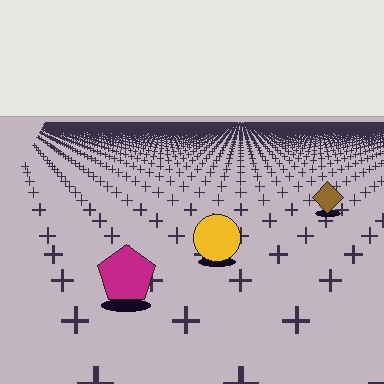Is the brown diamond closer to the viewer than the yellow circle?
No. The yellow circle is closer — you can tell from the texture gradient: the ground texture is coarser near it.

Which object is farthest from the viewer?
The brown diamond is farthest from the viewer. It appears smaller and the ground texture around it is denser.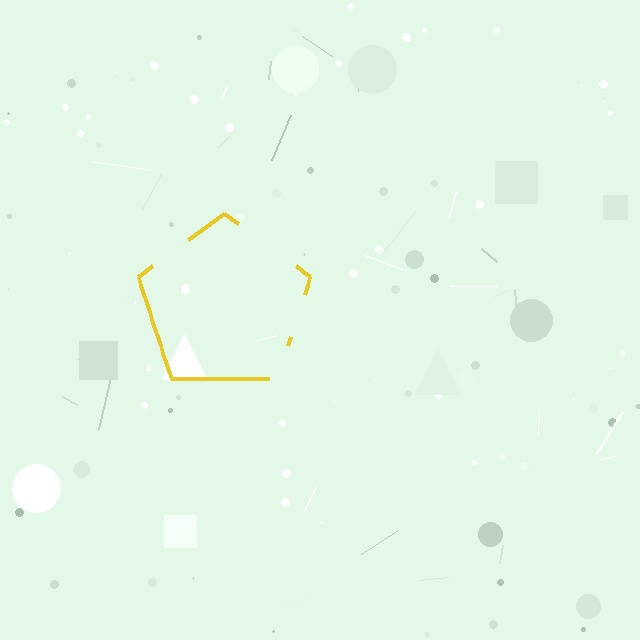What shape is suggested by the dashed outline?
The dashed outline suggests a pentagon.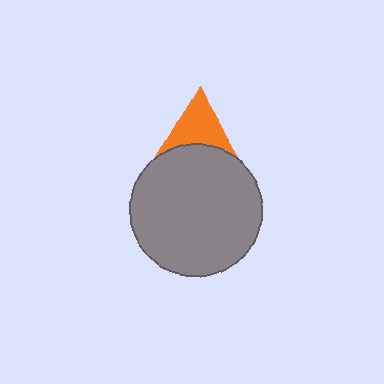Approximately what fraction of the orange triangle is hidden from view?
Roughly 51% of the orange triangle is hidden behind the gray circle.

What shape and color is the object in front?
The object in front is a gray circle.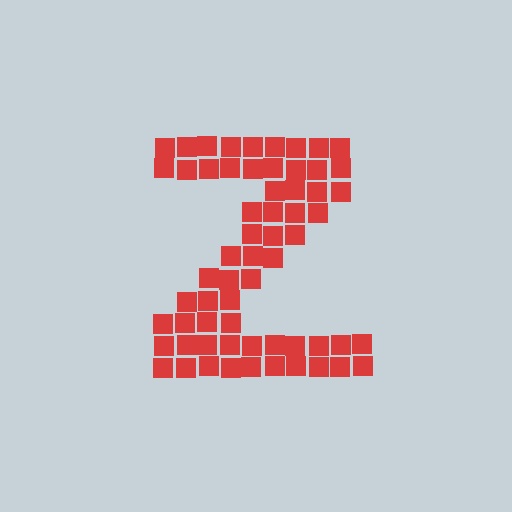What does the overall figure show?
The overall figure shows the letter Z.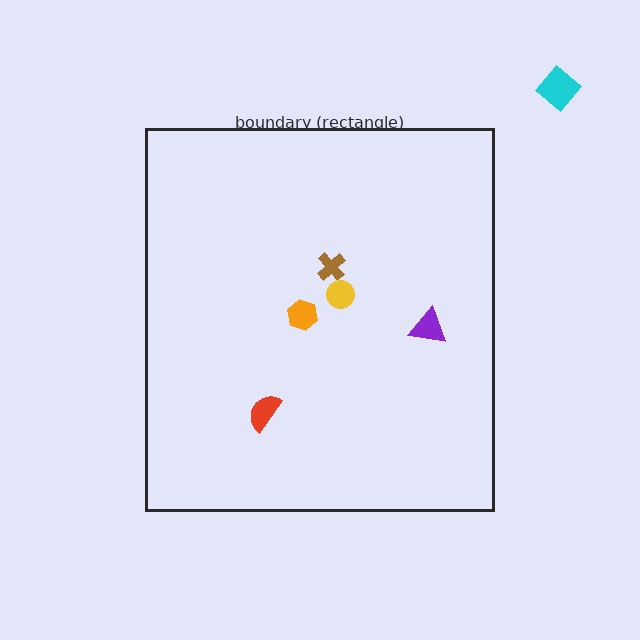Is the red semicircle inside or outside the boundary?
Inside.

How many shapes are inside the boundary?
5 inside, 1 outside.